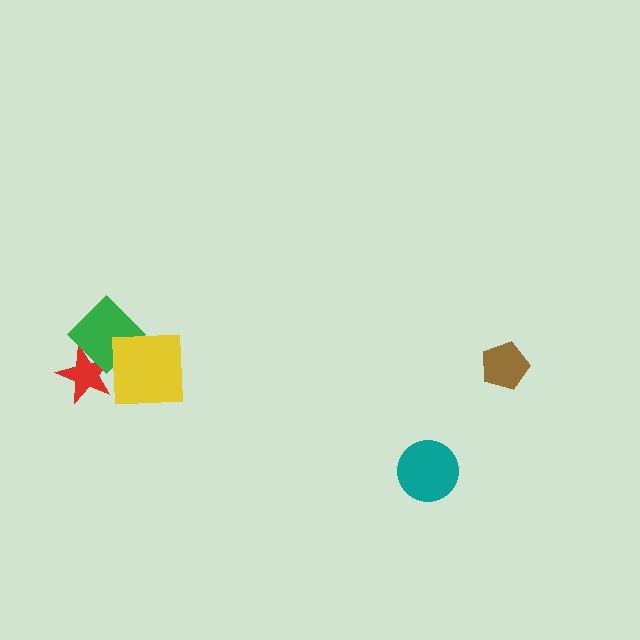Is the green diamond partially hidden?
Yes, it is partially covered by another shape.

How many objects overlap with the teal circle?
0 objects overlap with the teal circle.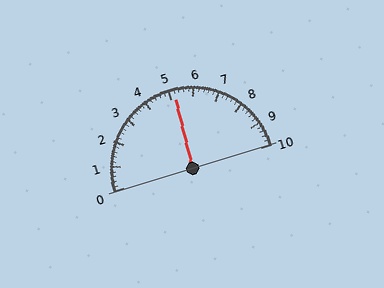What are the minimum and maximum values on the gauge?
The gauge ranges from 0 to 10.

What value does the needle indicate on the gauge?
The needle indicates approximately 5.2.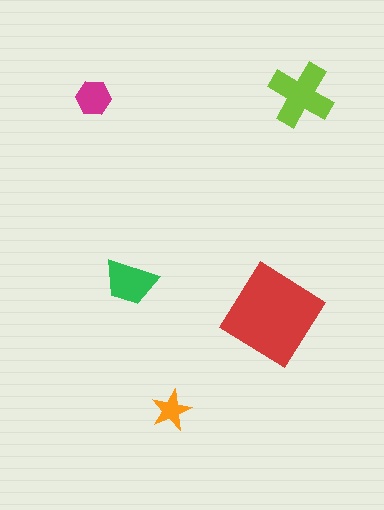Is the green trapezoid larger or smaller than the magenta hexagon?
Larger.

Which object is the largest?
The red diamond.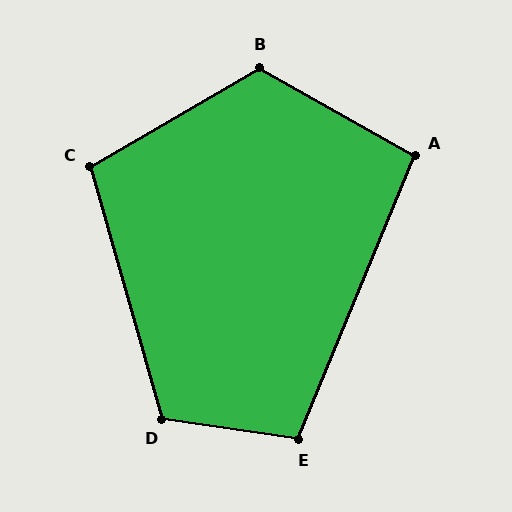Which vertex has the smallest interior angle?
A, at approximately 97 degrees.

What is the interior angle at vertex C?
Approximately 104 degrees (obtuse).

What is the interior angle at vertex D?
Approximately 114 degrees (obtuse).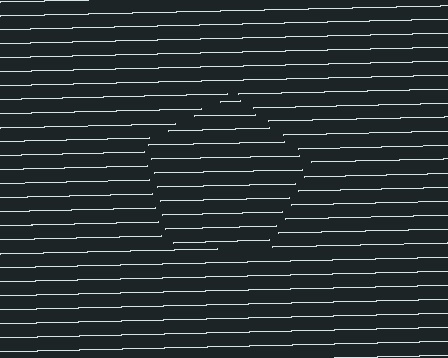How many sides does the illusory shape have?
5 sides — the line-ends trace a pentagon.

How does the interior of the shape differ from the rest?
The interior of the shape contains the same grating, shifted by half a period — the contour is defined by the phase discontinuity where line-ends from the inner and outer gratings abut.